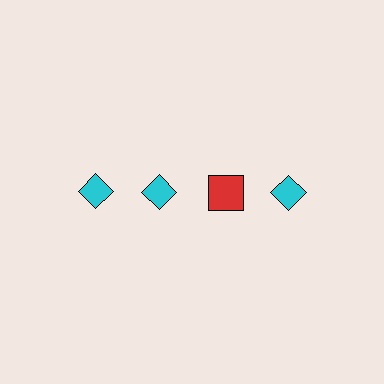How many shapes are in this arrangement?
There are 4 shapes arranged in a grid pattern.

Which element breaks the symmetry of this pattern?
The red square in the top row, center column breaks the symmetry. All other shapes are cyan diamonds.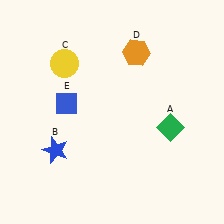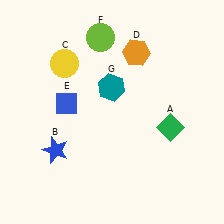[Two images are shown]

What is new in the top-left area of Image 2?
A teal hexagon (G) was added in the top-left area of Image 2.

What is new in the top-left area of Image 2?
A lime circle (F) was added in the top-left area of Image 2.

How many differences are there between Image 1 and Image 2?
There are 2 differences between the two images.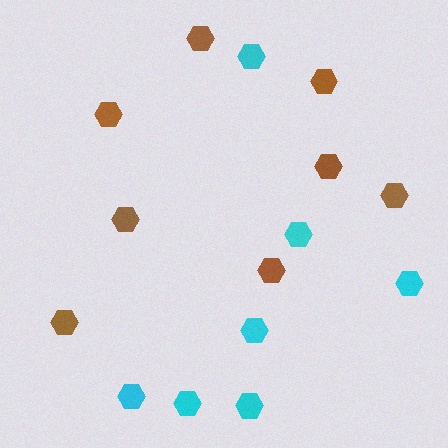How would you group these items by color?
There are 2 groups: one group of cyan hexagons (7) and one group of brown hexagons (8).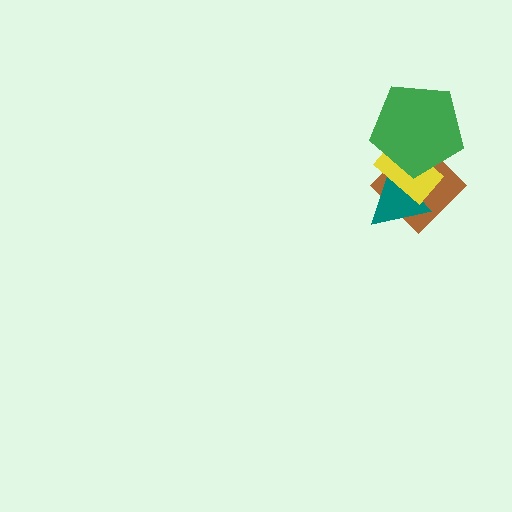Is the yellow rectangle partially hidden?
Yes, it is partially covered by another shape.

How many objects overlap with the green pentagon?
3 objects overlap with the green pentagon.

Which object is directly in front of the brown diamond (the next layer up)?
The teal triangle is directly in front of the brown diamond.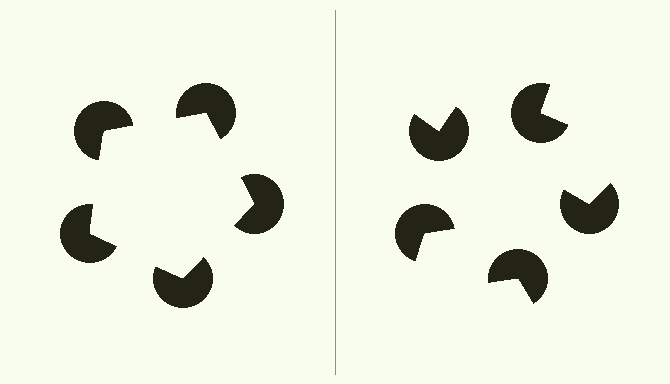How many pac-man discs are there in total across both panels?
10 — 5 on each side.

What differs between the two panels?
The pac-man discs are positioned identically on both sides; only the wedge orientations differ. On the left they align to a pentagon; on the right they are misaligned.